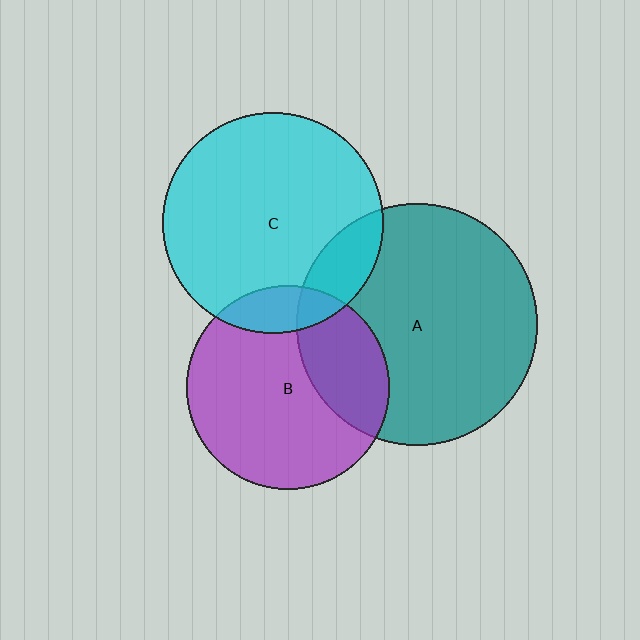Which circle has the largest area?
Circle A (teal).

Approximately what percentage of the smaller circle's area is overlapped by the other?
Approximately 30%.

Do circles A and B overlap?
Yes.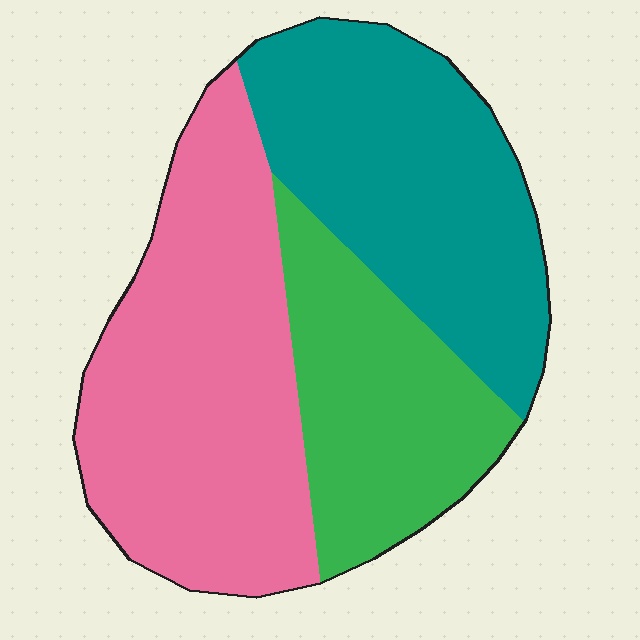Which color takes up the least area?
Green, at roughly 25%.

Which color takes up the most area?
Pink, at roughly 40%.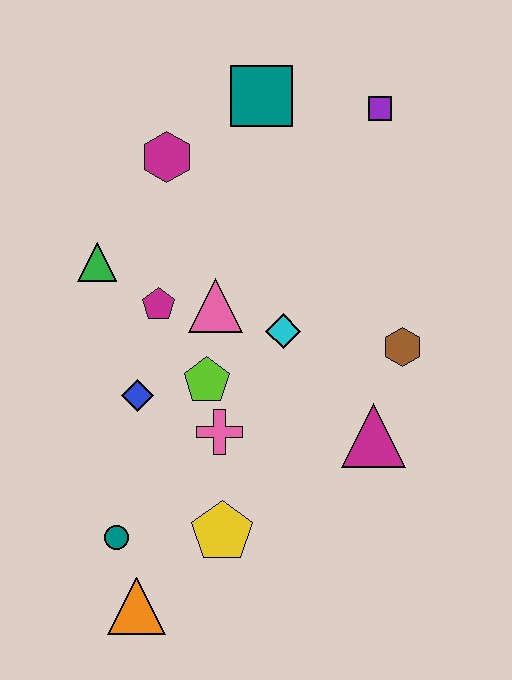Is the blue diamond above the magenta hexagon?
No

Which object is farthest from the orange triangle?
The purple square is farthest from the orange triangle.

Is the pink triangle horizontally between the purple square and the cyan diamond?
No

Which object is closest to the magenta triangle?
The brown hexagon is closest to the magenta triangle.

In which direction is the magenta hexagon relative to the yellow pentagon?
The magenta hexagon is above the yellow pentagon.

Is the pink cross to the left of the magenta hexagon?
No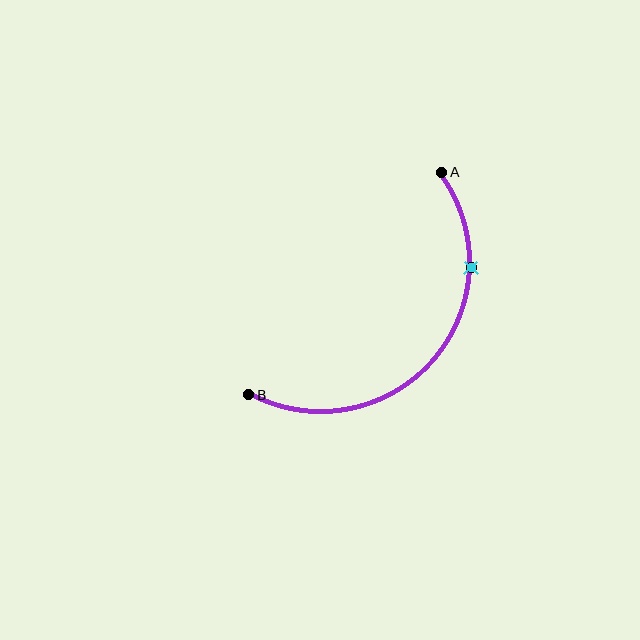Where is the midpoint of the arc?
The arc midpoint is the point on the curve farthest from the straight line joining A and B. It sits below and to the right of that line.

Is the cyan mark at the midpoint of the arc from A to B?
No. The cyan mark lies on the arc but is closer to endpoint A. The arc midpoint would be at the point on the curve equidistant along the arc from both A and B.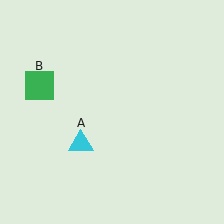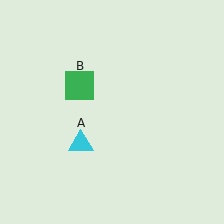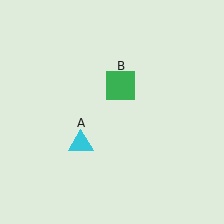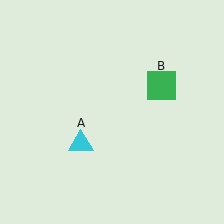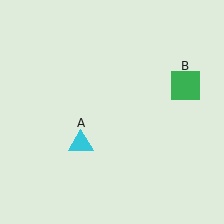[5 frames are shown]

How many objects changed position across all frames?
1 object changed position: green square (object B).